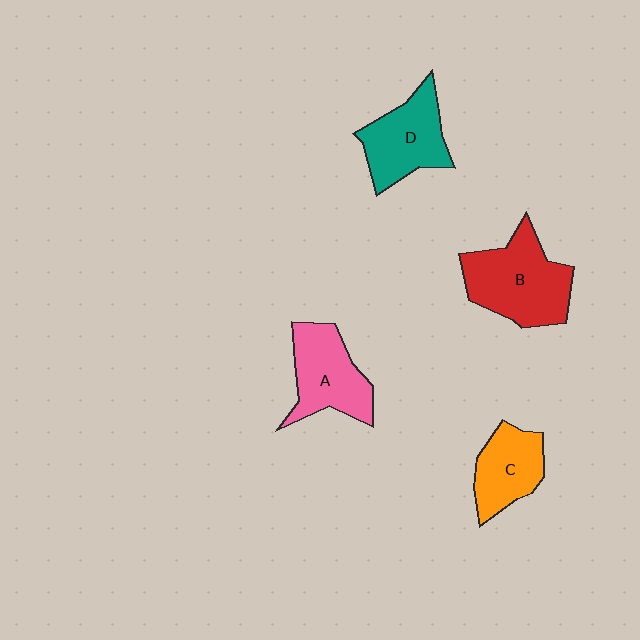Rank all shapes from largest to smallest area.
From largest to smallest: B (red), A (pink), D (teal), C (orange).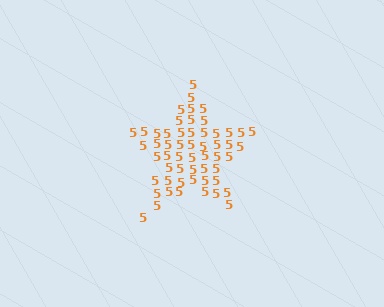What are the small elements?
The small elements are digit 5's.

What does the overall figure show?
The overall figure shows a star.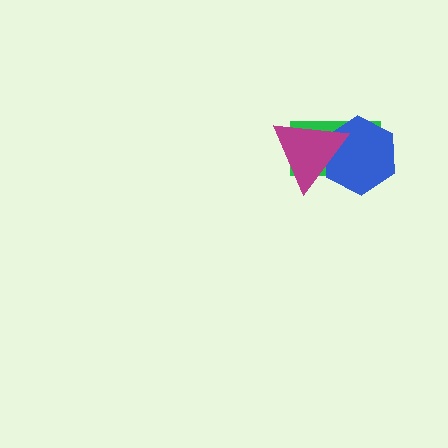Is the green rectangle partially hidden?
Yes, it is partially covered by another shape.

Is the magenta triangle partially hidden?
No, no other shape covers it.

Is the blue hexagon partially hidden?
Yes, it is partially covered by another shape.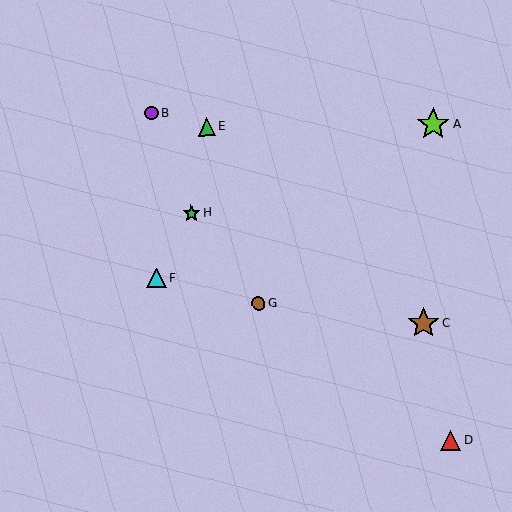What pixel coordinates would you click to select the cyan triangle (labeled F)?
Click at (157, 278) to select the cyan triangle F.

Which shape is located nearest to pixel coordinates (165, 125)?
The purple circle (labeled B) at (151, 113) is nearest to that location.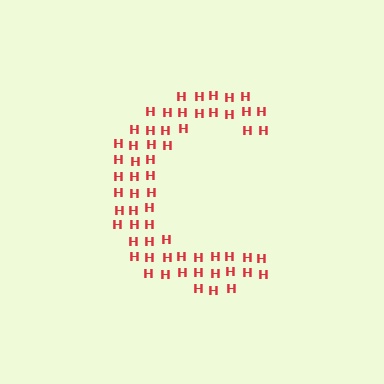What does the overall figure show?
The overall figure shows the letter C.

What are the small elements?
The small elements are letter H's.